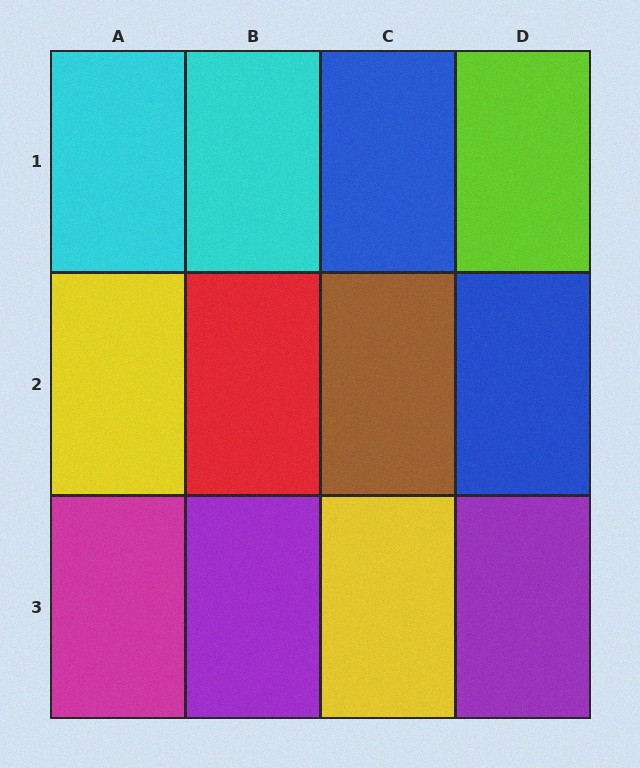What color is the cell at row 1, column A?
Cyan.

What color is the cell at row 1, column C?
Blue.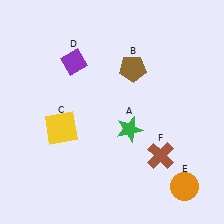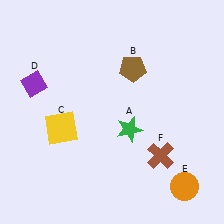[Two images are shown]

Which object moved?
The purple diamond (D) moved left.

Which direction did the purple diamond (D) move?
The purple diamond (D) moved left.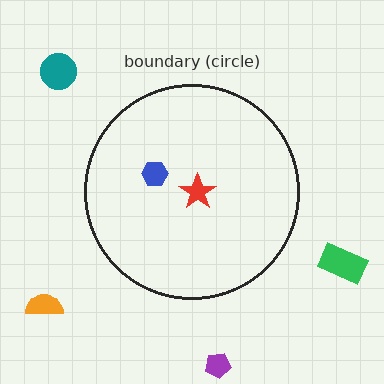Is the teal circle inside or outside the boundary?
Outside.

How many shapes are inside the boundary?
2 inside, 4 outside.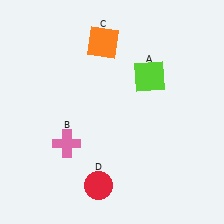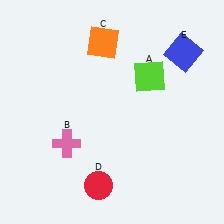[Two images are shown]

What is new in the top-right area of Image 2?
A blue square (E) was added in the top-right area of Image 2.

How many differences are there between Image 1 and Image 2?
There is 1 difference between the two images.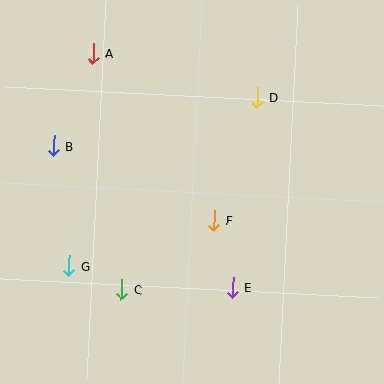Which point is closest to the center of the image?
Point F at (214, 220) is closest to the center.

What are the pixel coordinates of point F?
Point F is at (214, 220).